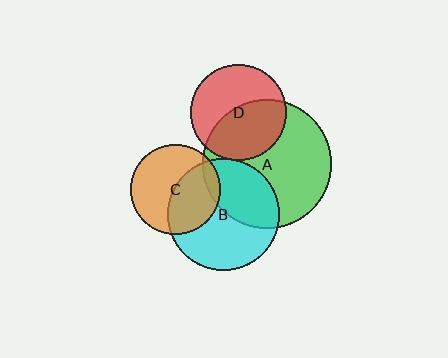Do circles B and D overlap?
Yes.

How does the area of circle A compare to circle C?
Approximately 2.1 times.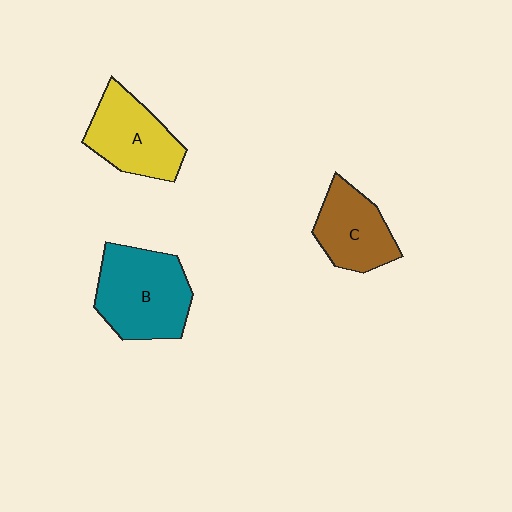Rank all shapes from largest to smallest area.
From largest to smallest: B (teal), A (yellow), C (brown).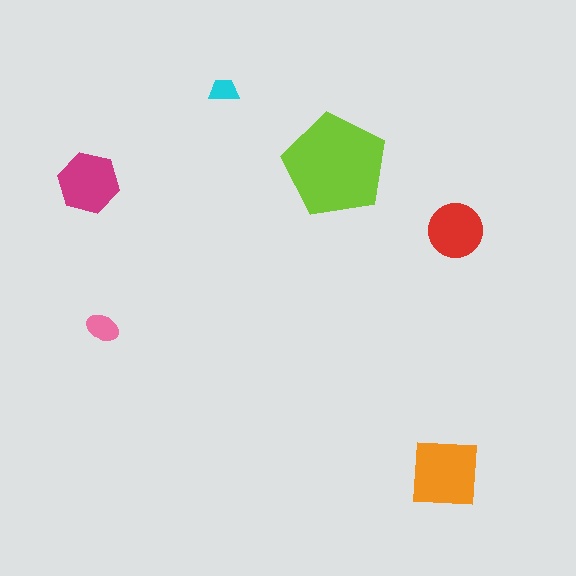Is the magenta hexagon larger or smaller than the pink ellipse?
Larger.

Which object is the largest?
The lime pentagon.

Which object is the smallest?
The cyan trapezoid.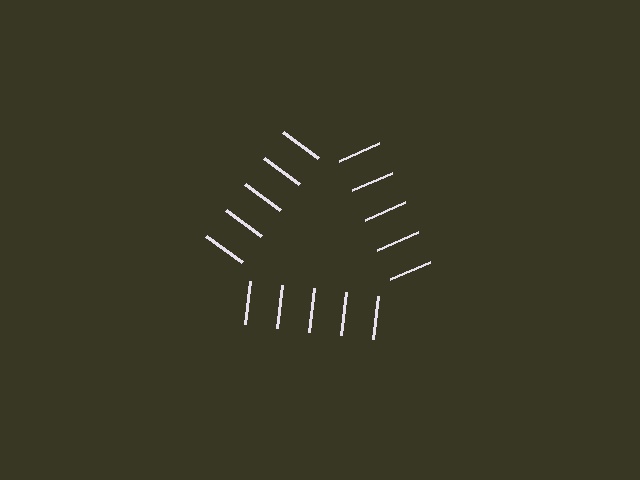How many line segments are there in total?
15 — 5 along each of the 3 edges.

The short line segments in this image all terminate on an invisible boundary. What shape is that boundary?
An illusory triangle — the line segments terminate on its edges but no continuous stroke is drawn.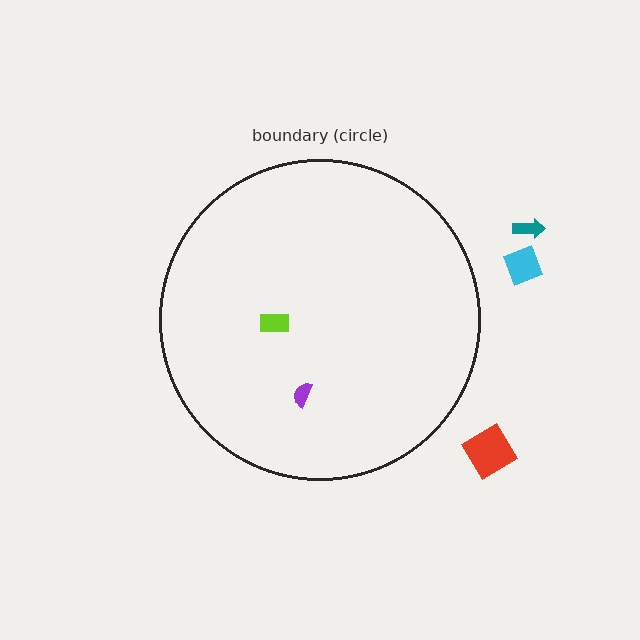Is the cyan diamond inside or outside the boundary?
Outside.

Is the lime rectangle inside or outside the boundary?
Inside.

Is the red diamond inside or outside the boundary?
Outside.